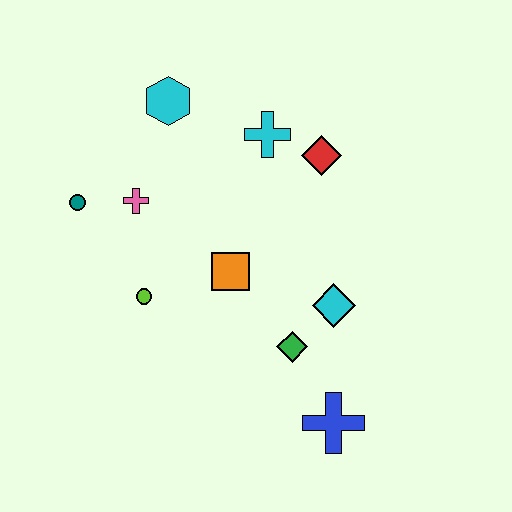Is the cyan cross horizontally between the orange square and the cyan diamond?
Yes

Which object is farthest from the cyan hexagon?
The blue cross is farthest from the cyan hexagon.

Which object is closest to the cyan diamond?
The green diamond is closest to the cyan diamond.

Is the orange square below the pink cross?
Yes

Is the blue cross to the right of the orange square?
Yes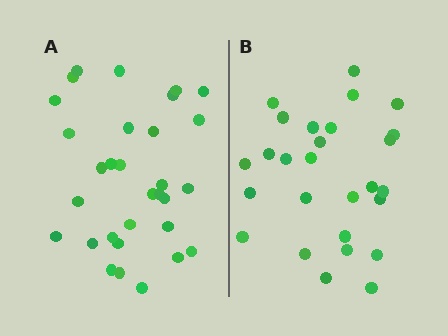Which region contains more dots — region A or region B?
Region A (the left region) has more dots.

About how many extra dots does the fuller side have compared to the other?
Region A has about 4 more dots than region B.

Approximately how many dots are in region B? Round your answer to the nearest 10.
About 30 dots. (The exact count is 27, which rounds to 30.)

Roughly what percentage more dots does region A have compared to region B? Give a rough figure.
About 15% more.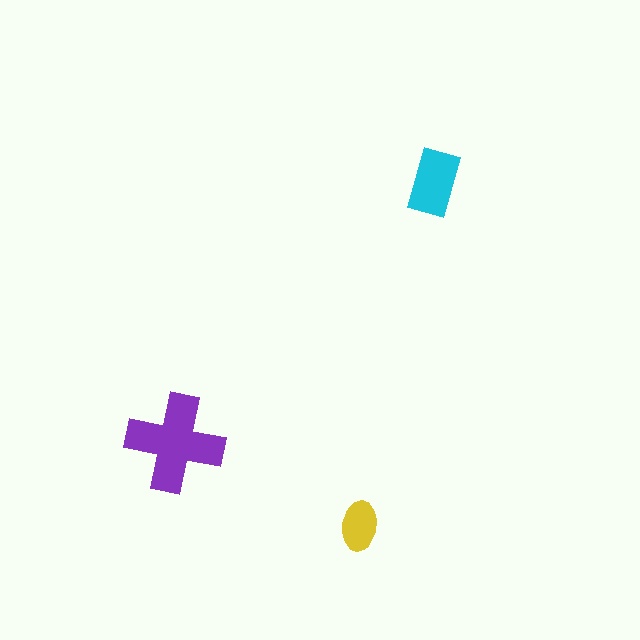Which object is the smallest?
The yellow ellipse.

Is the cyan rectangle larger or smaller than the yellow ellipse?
Larger.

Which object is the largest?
The purple cross.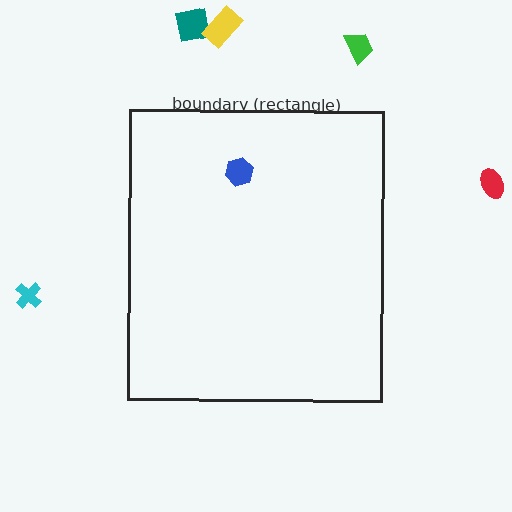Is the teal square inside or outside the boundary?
Outside.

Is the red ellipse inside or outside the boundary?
Outside.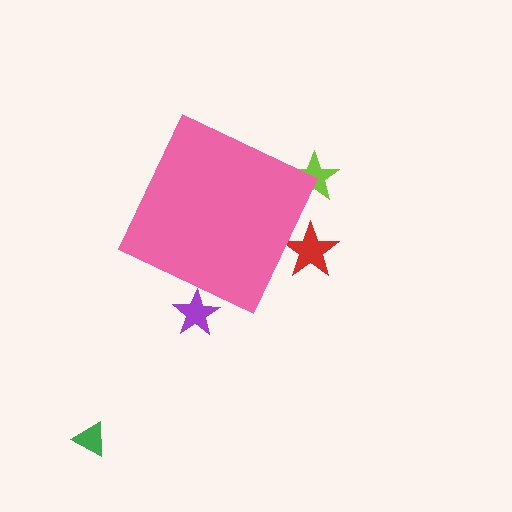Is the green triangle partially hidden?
No, the green triangle is fully visible.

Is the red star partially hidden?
Yes, the red star is partially hidden behind the pink diamond.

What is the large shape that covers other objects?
A pink diamond.